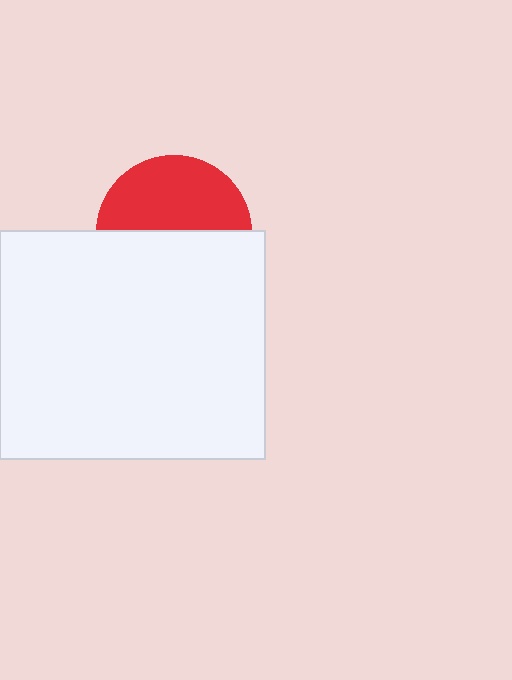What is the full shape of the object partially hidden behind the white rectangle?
The partially hidden object is a red circle.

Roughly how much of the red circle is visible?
About half of it is visible (roughly 47%).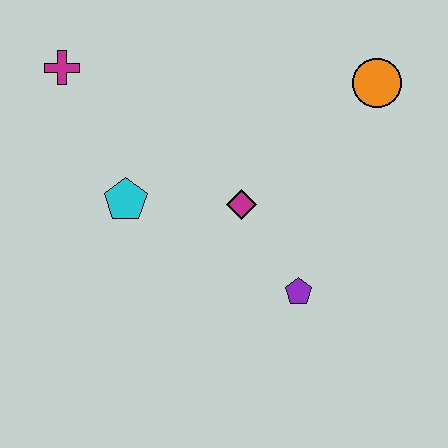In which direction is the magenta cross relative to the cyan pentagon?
The magenta cross is above the cyan pentagon.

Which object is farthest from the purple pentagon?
The magenta cross is farthest from the purple pentagon.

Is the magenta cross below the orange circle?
No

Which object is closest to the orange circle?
The magenta diamond is closest to the orange circle.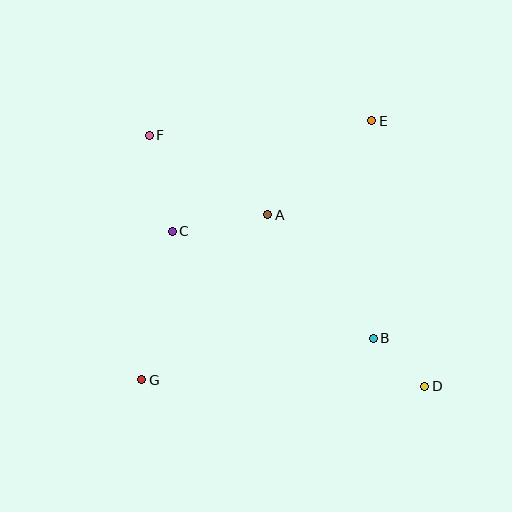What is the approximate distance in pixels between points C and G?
The distance between C and G is approximately 152 pixels.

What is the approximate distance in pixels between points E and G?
The distance between E and G is approximately 346 pixels.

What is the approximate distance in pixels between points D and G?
The distance between D and G is approximately 283 pixels.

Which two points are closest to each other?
Points B and D are closest to each other.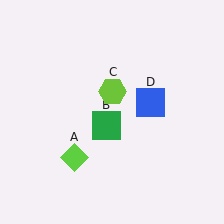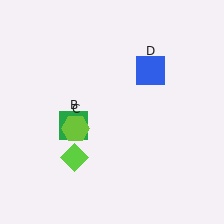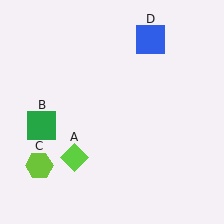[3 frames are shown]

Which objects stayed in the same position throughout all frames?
Lime diamond (object A) remained stationary.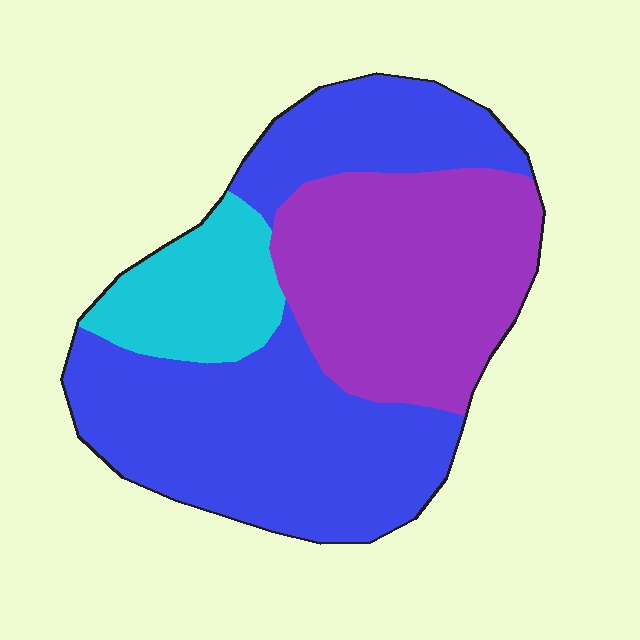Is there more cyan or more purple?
Purple.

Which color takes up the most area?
Blue, at roughly 50%.